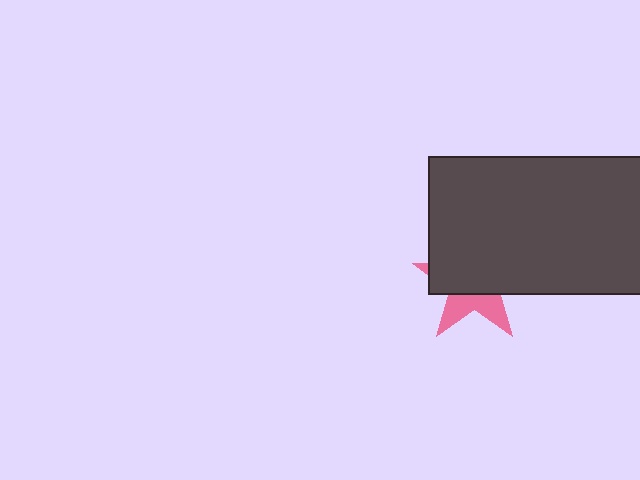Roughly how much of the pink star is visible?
A small part of it is visible (roughly 35%).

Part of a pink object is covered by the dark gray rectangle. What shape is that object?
It is a star.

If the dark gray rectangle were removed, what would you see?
You would see the complete pink star.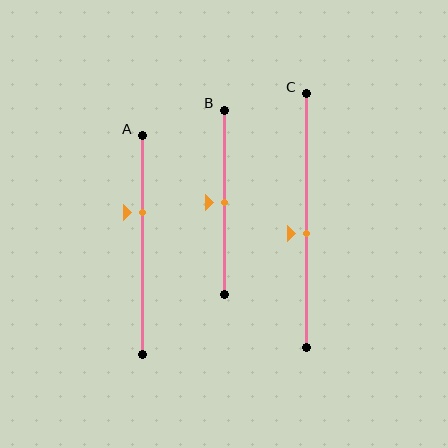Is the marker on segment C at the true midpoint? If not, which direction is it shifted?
No, the marker on segment C is shifted downward by about 5% of the segment length.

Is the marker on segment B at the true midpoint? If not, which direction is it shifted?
Yes, the marker on segment B is at the true midpoint.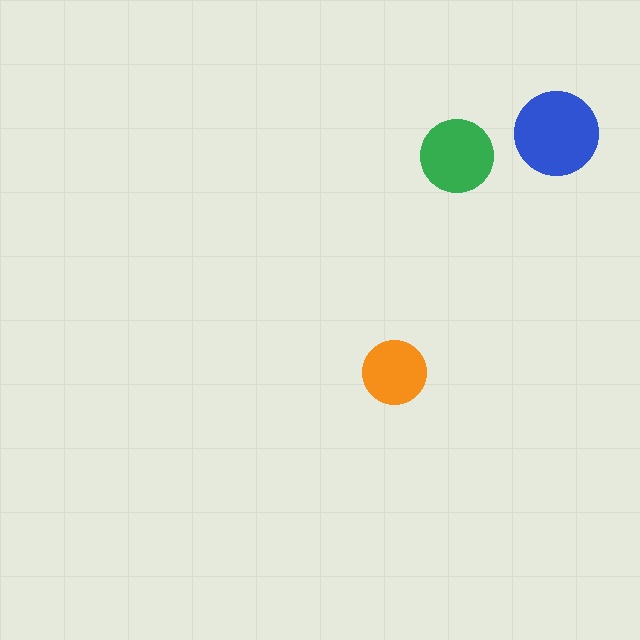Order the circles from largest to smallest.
the blue one, the green one, the orange one.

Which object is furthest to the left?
The orange circle is leftmost.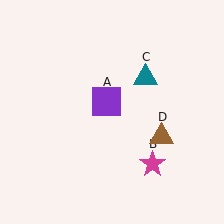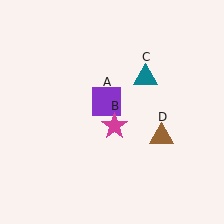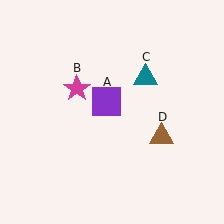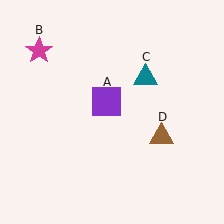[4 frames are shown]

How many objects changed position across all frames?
1 object changed position: magenta star (object B).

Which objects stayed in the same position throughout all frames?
Purple square (object A) and teal triangle (object C) and brown triangle (object D) remained stationary.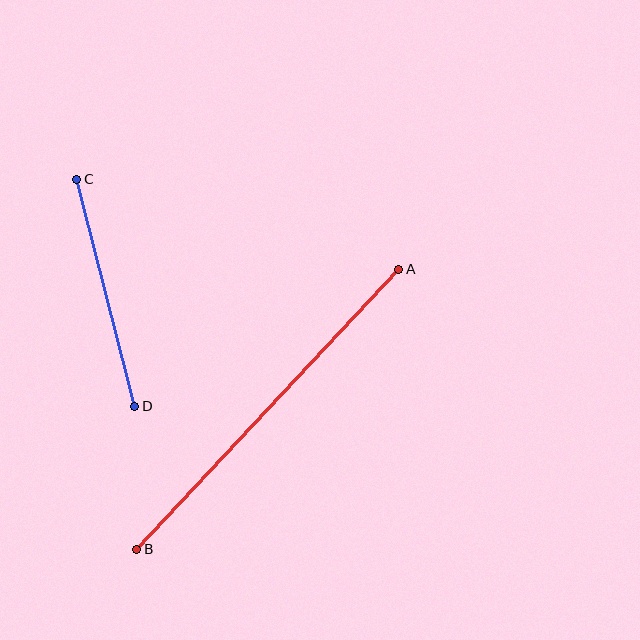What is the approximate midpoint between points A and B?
The midpoint is at approximately (268, 409) pixels.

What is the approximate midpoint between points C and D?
The midpoint is at approximately (106, 293) pixels.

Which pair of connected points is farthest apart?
Points A and B are farthest apart.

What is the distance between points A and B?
The distance is approximately 384 pixels.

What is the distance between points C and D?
The distance is approximately 234 pixels.